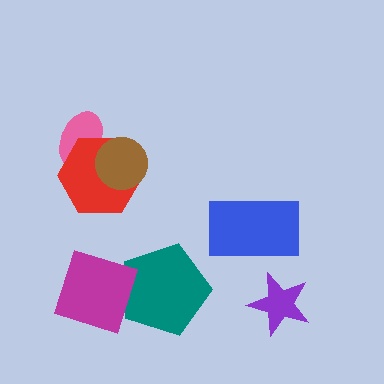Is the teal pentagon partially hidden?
Yes, it is partially covered by another shape.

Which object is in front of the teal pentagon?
The magenta diamond is in front of the teal pentagon.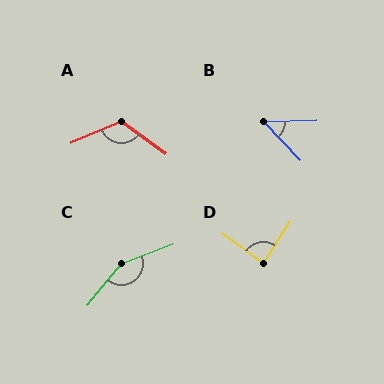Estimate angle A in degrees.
Approximately 121 degrees.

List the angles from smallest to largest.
B (48°), D (87°), A (121°), C (149°).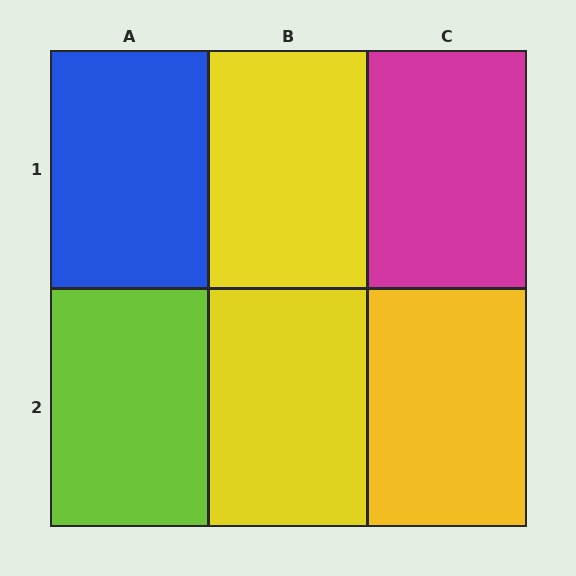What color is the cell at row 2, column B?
Yellow.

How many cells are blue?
1 cell is blue.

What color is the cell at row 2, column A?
Lime.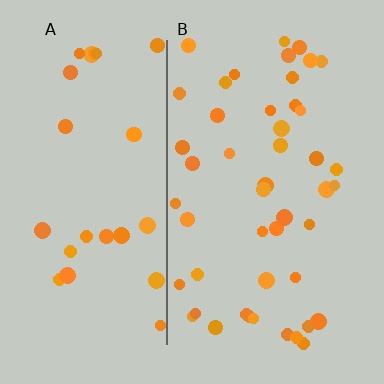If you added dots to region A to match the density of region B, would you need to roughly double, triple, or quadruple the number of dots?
Approximately double.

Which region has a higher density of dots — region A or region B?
B (the right).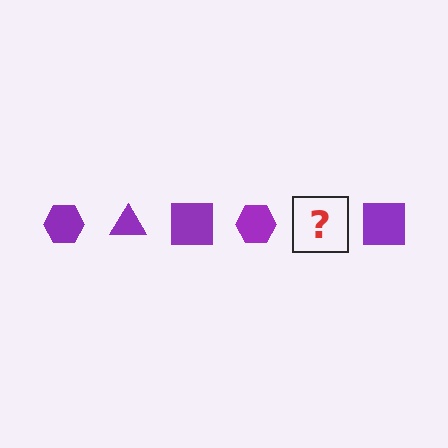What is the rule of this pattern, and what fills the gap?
The rule is that the pattern cycles through hexagon, triangle, square shapes in purple. The gap should be filled with a purple triangle.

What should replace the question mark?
The question mark should be replaced with a purple triangle.